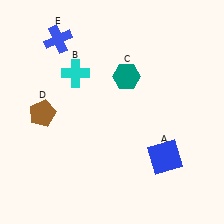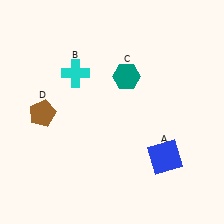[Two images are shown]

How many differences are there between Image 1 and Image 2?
There is 1 difference between the two images.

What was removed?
The blue cross (E) was removed in Image 2.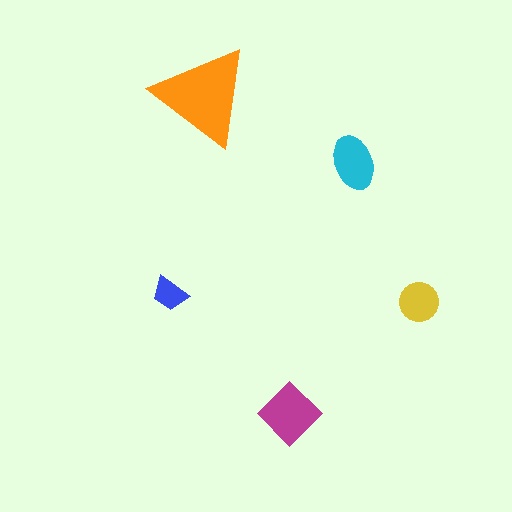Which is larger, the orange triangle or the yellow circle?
The orange triangle.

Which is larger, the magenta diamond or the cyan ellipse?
The magenta diamond.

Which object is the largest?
The orange triangle.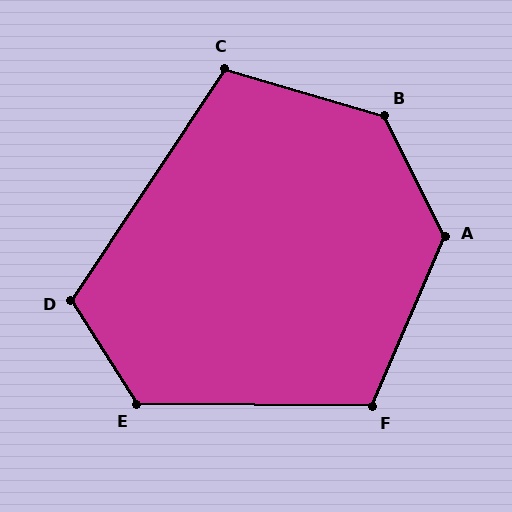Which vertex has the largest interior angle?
B, at approximately 133 degrees.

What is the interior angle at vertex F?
Approximately 113 degrees (obtuse).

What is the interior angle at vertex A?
Approximately 130 degrees (obtuse).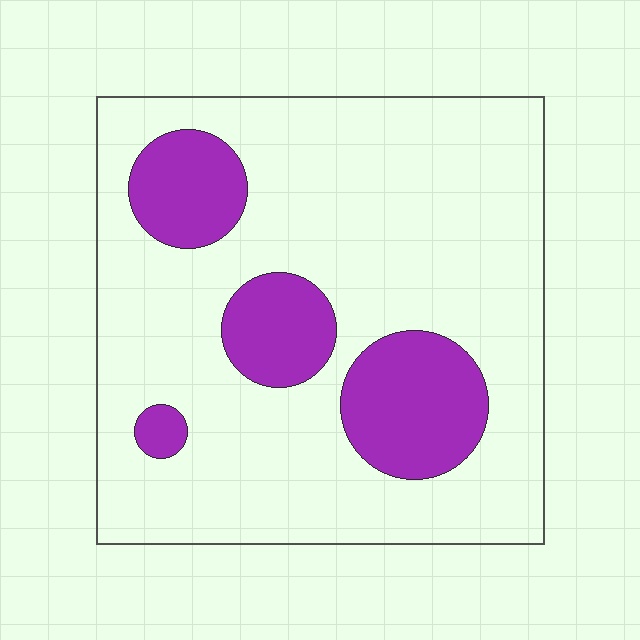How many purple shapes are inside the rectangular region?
4.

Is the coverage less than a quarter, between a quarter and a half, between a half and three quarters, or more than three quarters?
Less than a quarter.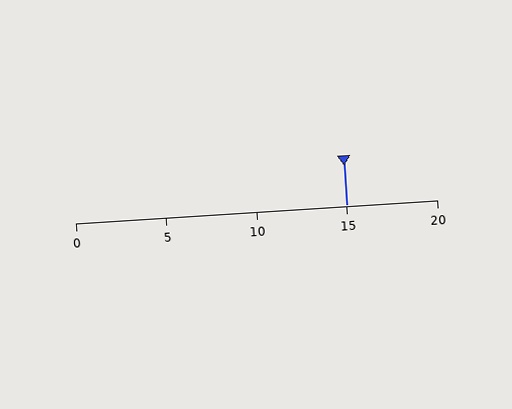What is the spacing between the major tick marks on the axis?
The major ticks are spaced 5 apart.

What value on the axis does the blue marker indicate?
The marker indicates approximately 15.